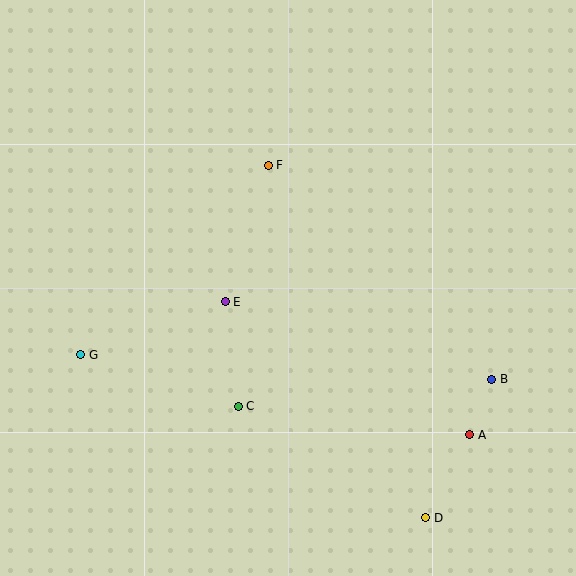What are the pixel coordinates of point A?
Point A is at (470, 435).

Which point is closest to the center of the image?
Point E at (225, 302) is closest to the center.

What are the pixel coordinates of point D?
Point D is at (426, 518).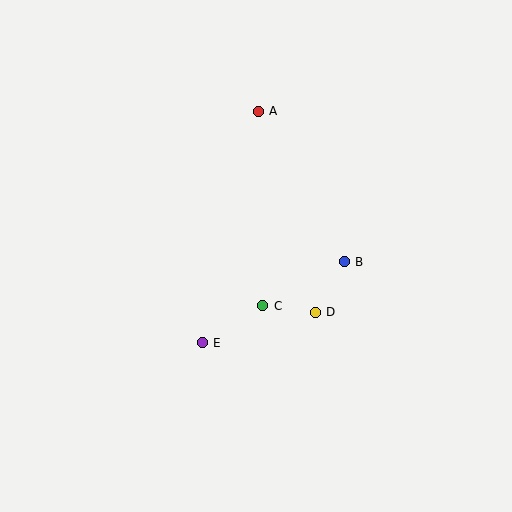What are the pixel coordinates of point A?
Point A is at (258, 111).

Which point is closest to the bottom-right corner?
Point D is closest to the bottom-right corner.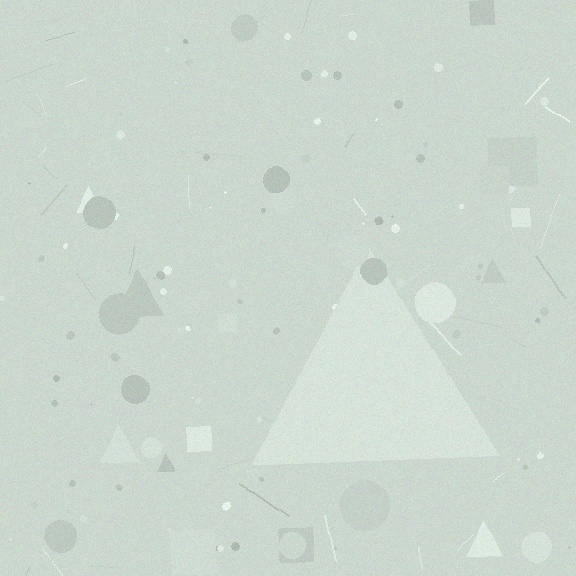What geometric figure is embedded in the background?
A triangle is embedded in the background.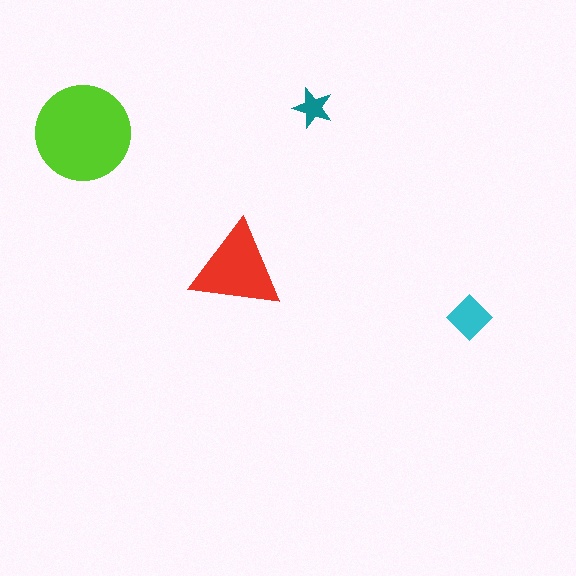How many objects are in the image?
There are 4 objects in the image.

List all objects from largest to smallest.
The lime circle, the red triangle, the cyan diamond, the teal star.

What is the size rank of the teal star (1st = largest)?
4th.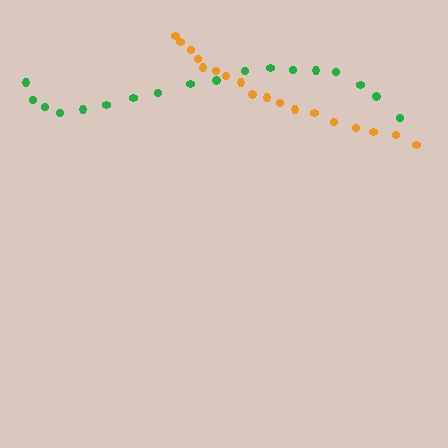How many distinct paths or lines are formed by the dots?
There are 2 distinct paths.